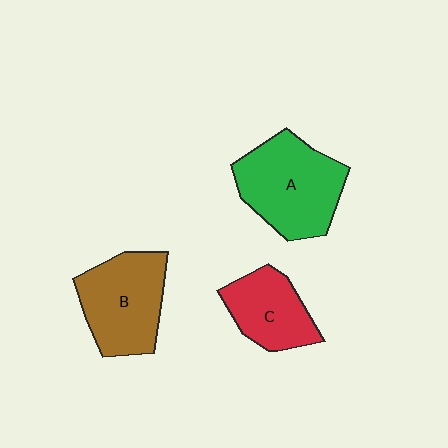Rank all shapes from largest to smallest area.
From largest to smallest: A (green), B (brown), C (red).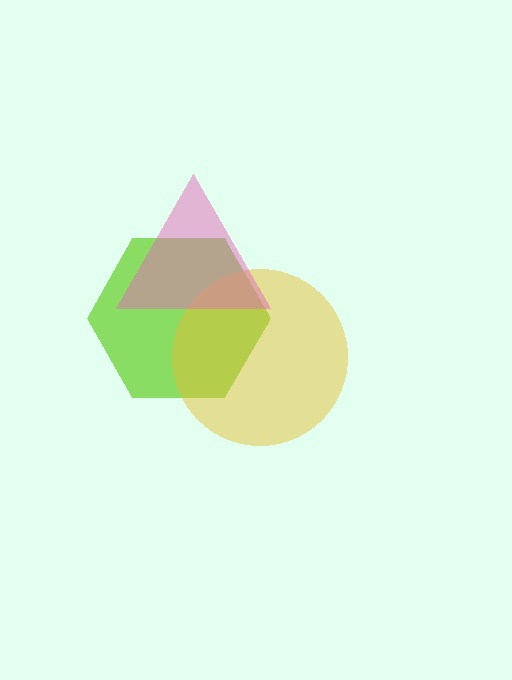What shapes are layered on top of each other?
The layered shapes are: a lime hexagon, a yellow circle, a pink triangle.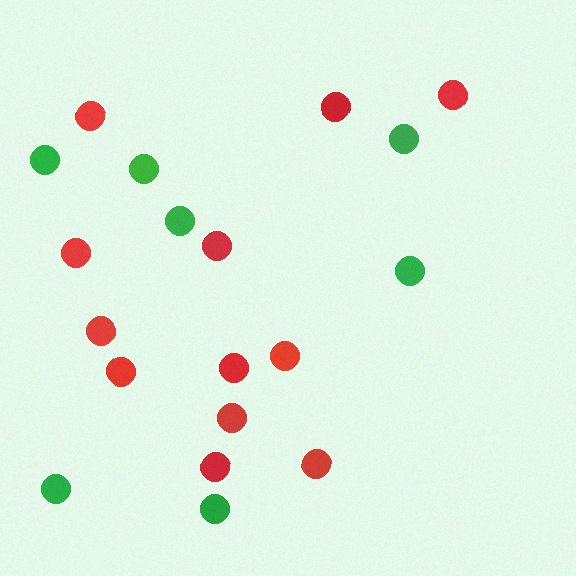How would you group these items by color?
There are 2 groups: one group of red circles (12) and one group of green circles (7).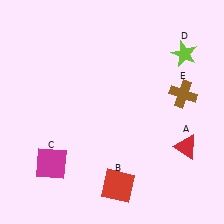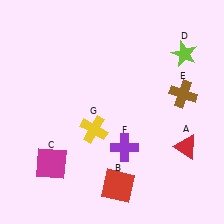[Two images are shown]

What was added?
A purple cross (F), a yellow cross (G) were added in Image 2.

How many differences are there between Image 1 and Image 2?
There are 2 differences between the two images.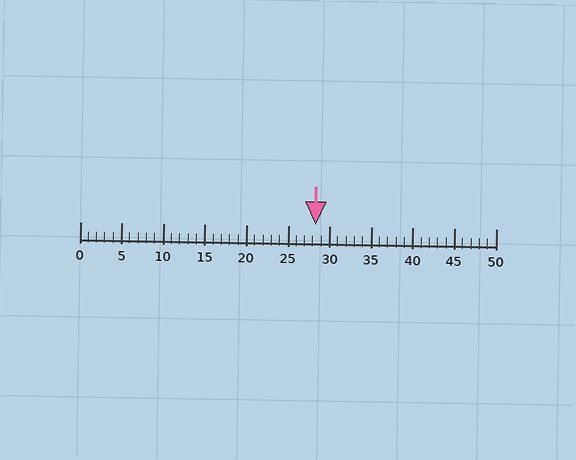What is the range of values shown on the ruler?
The ruler shows values from 0 to 50.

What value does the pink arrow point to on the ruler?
The pink arrow points to approximately 28.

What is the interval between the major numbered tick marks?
The major tick marks are spaced 5 units apart.